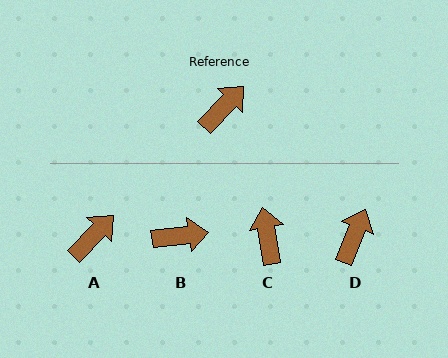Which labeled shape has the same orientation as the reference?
A.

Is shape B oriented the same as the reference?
No, it is off by about 39 degrees.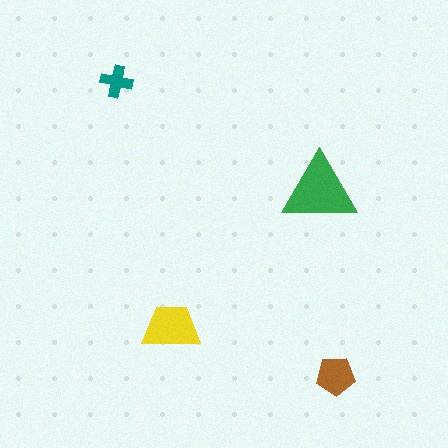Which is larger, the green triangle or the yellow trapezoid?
The green triangle.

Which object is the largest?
The green triangle.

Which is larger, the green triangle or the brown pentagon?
The green triangle.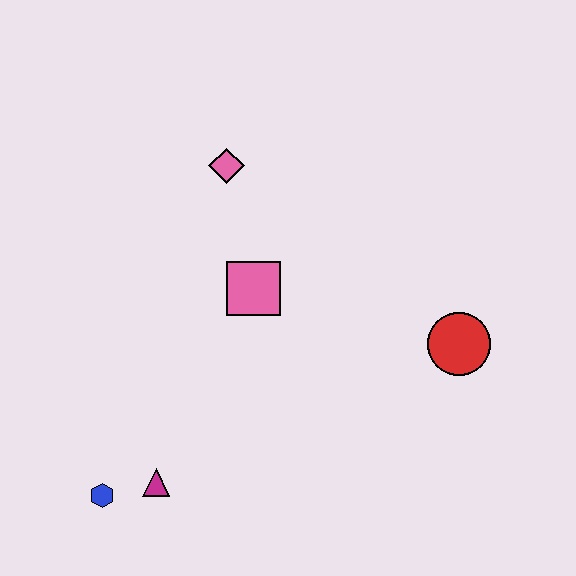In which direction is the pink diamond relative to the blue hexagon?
The pink diamond is above the blue hexagon.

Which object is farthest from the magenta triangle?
The red circle is farthest from the magenta triangle.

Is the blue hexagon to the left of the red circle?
Yes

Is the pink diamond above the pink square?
Yes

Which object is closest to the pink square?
The pink diamond is closest to the pink square.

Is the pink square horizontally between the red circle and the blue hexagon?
Yes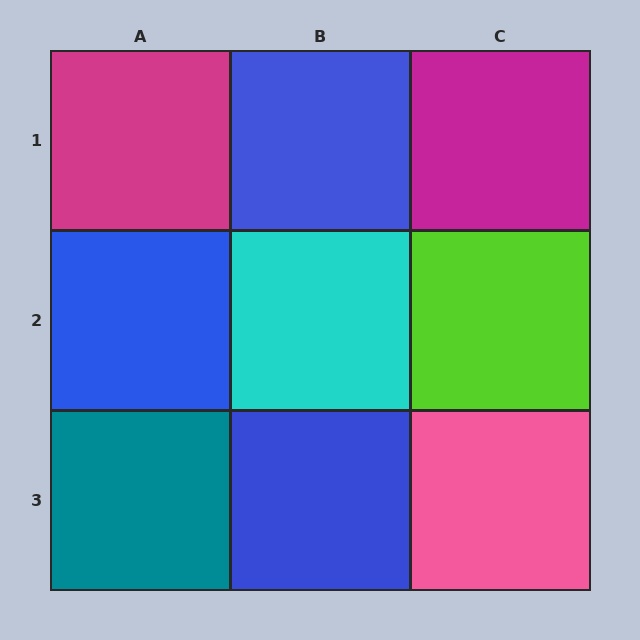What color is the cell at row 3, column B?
Blue.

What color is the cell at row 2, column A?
Blue.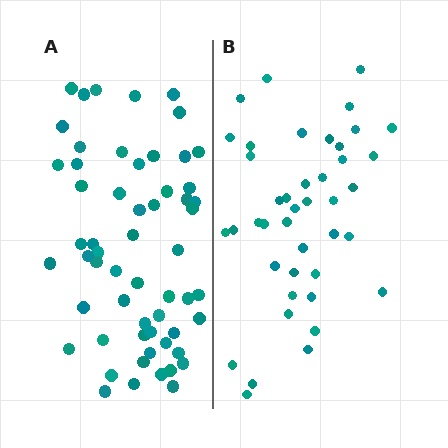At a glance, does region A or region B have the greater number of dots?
Region A (the left region) has more dots.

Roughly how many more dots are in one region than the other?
Region A has approximately 15 more dots than region B.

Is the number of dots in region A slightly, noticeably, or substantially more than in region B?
Region A has noticeably more, but not dramatically so. The ratio is roughly 1.4 to 1.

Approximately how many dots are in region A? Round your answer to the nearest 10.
About 60 dots. (The exact count is 58, which rounds to 60.)